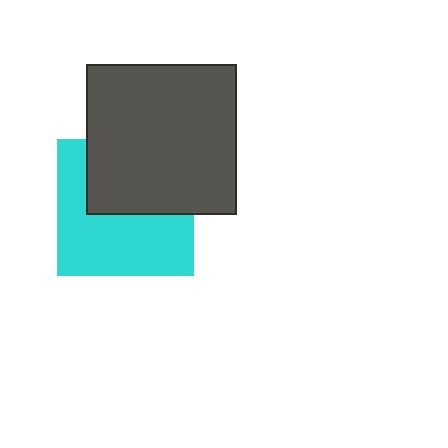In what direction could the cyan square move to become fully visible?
The cyan square could move down. That would shift it out from behind the dark gray square entirely.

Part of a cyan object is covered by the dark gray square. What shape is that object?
It is a square.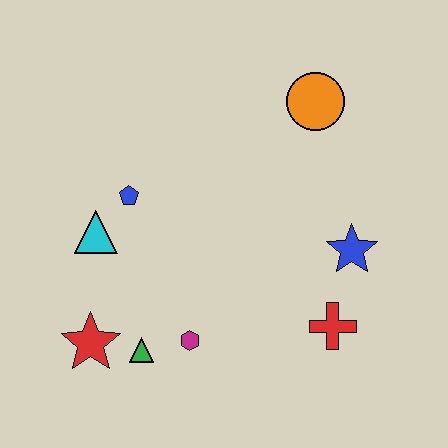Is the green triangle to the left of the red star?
No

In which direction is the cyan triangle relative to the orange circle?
The cyan triangle is to the left of the orange circle.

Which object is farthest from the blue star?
The red star is farthest from the blue star.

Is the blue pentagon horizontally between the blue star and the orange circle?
No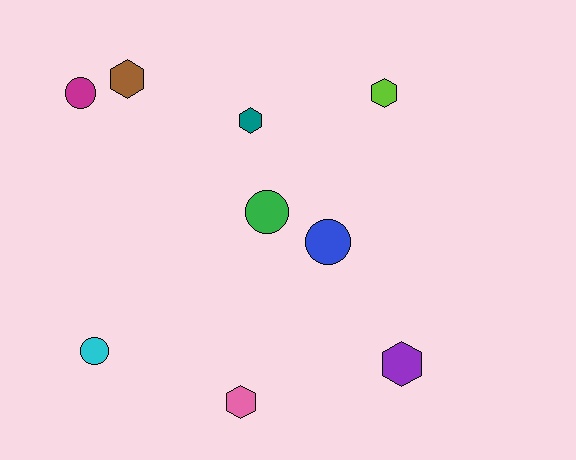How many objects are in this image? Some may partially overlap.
There are 9 objects.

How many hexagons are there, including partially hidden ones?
There are 5 hexagons.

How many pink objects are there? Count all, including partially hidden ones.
There is 1 pink object.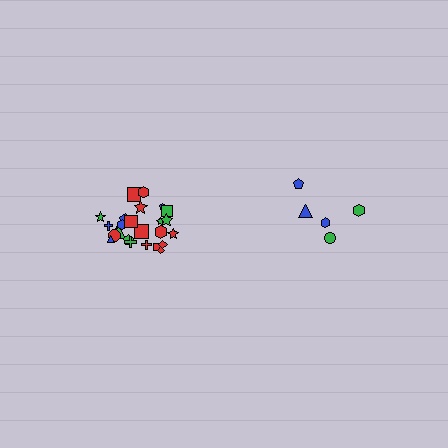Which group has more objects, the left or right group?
The left group.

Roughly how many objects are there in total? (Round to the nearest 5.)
Roughly 30 objects in total.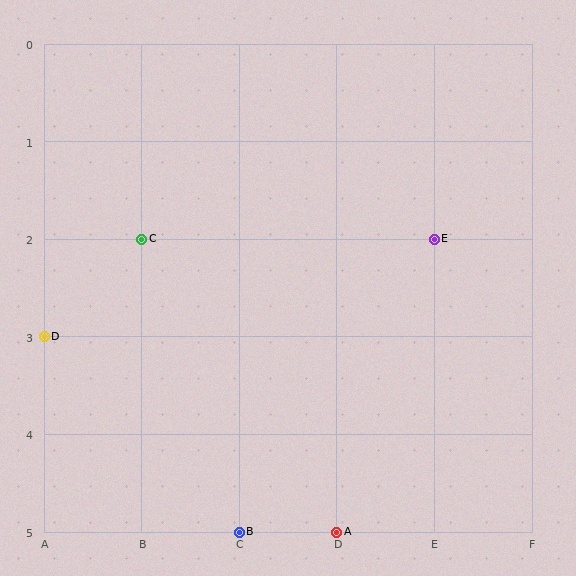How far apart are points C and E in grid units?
Points C and E are 3 columns apart.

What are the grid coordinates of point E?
Point E is at grid coordinates (E, 2).